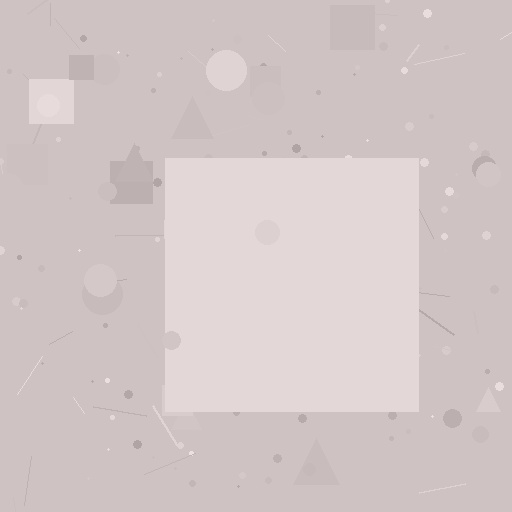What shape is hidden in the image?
A square is hidden in the image.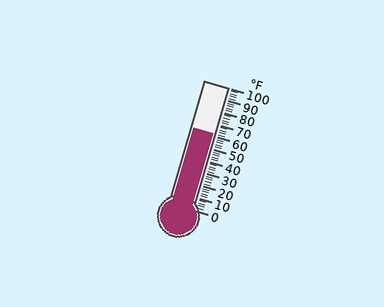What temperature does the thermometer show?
The thermometer shows approximately 62°F.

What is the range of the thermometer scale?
The thermometer scale ranges from 0°F to 100°F.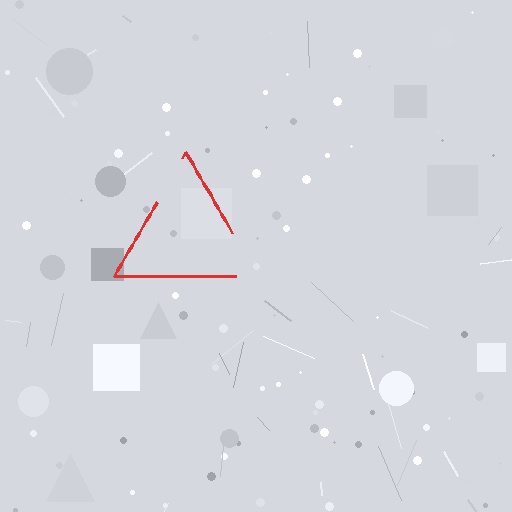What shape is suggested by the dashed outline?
The dashed outline suggests a triangle.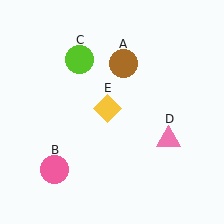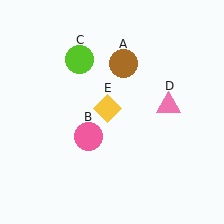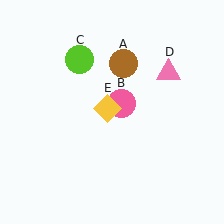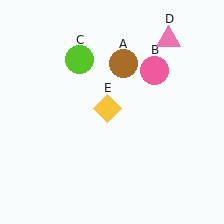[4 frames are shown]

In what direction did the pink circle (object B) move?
The pink circle (object B) moved up and to the right.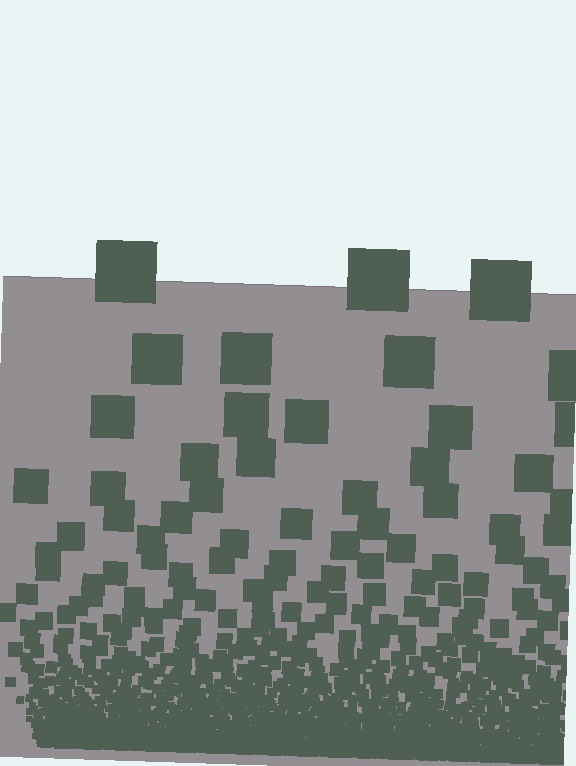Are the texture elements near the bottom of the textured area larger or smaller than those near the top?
Smaller. The gradient is inverted — elements near the bottom are smaller and denser.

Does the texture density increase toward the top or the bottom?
Density increases toward the bottom.